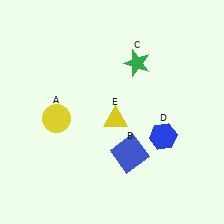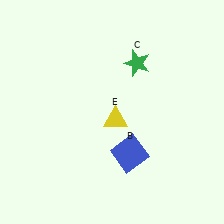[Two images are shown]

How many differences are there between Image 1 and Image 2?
There are 2 differences between the two images.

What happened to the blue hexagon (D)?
The blue hexagon (D) was removed in Image 2. It was in the bottom-right area of Image 1.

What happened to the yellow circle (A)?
The yellow circle (A) was removed in Image 2. It was in the bottom-left area of Image 1.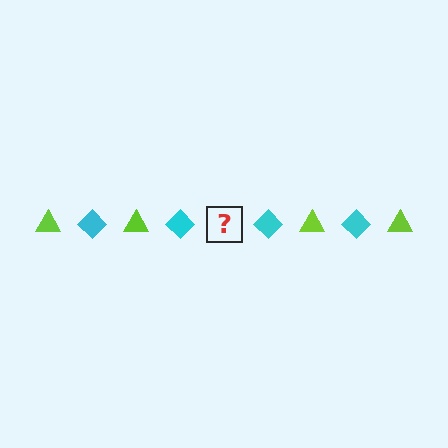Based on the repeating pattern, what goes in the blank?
The blank should be a lime triangle.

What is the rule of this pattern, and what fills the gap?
The rule is that the pattern alternates between lime triangle and cyan diamond. The gap should be filled with a lime triangle.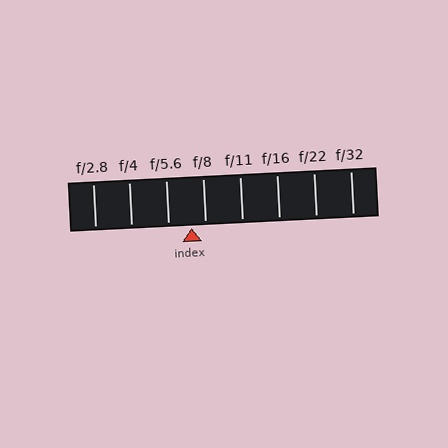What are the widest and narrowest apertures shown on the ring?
The widest aperture shown is f/2.8 and the narrowest is f/32.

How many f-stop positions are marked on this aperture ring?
There are 8 f-stop positions marked.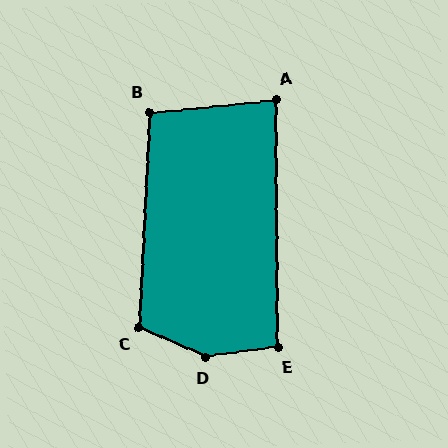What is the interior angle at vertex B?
Approximately 98 degrees (obtuse).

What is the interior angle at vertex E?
Approximately 97 degrees (obtuse).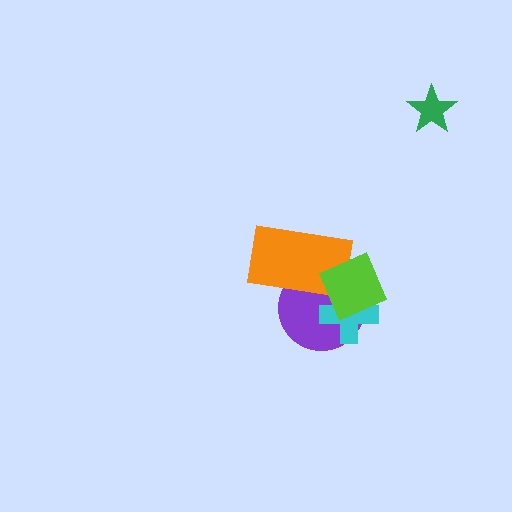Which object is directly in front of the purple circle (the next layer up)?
The orange rectangle is directly in front of the purple circle.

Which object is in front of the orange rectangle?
The lime diamond is in front of the orange rectangle.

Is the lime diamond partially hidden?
No, no other shape covers it.